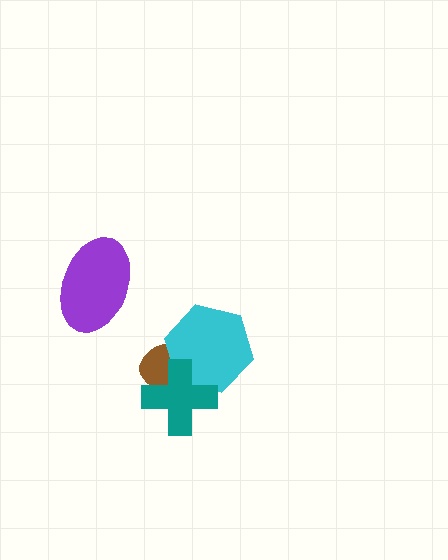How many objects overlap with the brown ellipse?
2 objects overlap with the brown ellipse.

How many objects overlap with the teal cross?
2 objects overlap with the teal cross.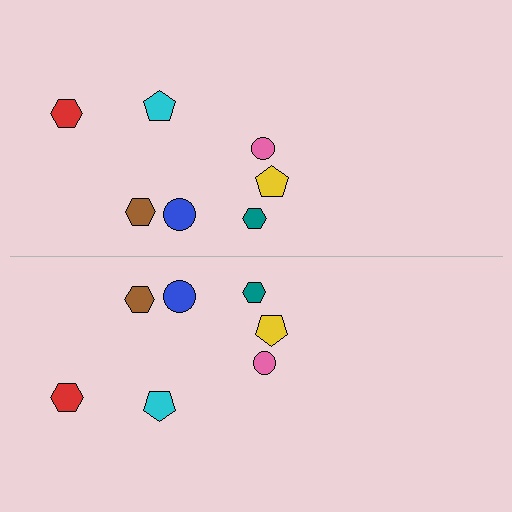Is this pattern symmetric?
Yes, this pattern has bilateral (reflection) symmetry.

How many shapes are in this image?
There are 14 shapes in this image.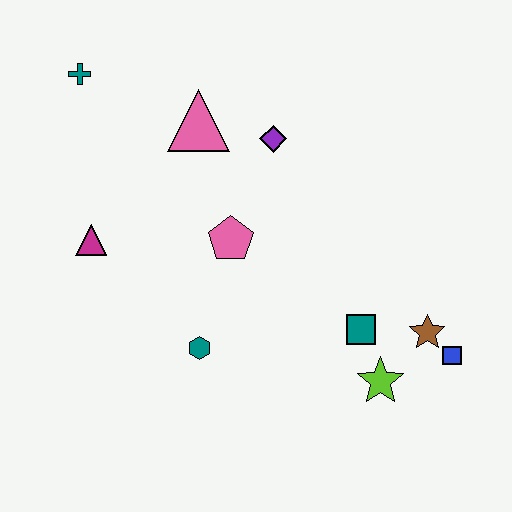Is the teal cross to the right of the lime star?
No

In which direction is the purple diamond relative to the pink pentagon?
The purple diamond is above the pink pentagon.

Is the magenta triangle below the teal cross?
Yes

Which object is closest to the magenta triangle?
The pink pentagon is closest to the magenta triangle.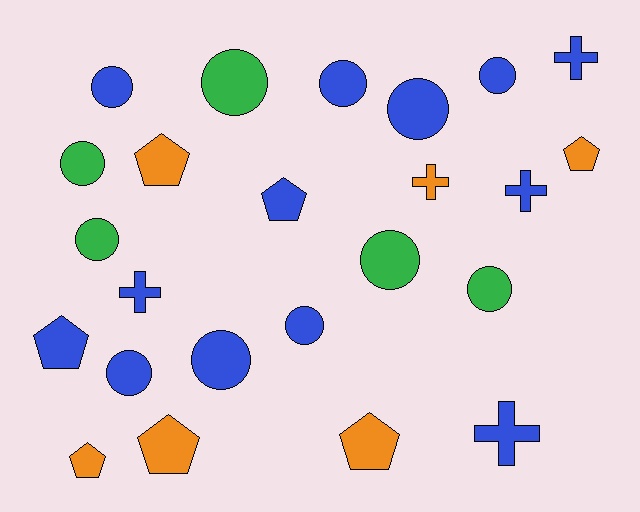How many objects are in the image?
There are 24 objects.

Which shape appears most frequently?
Circle, with 12 objects.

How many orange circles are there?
There are no orange circles.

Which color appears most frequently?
Blue, with 13 objects.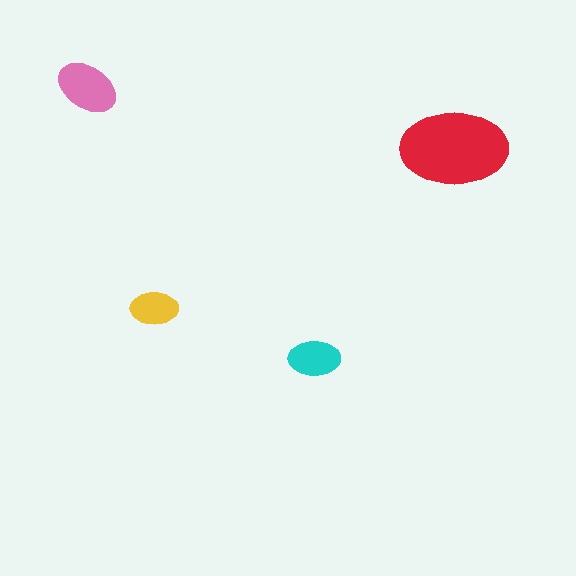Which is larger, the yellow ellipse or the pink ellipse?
The pink one.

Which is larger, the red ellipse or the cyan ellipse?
The red one.